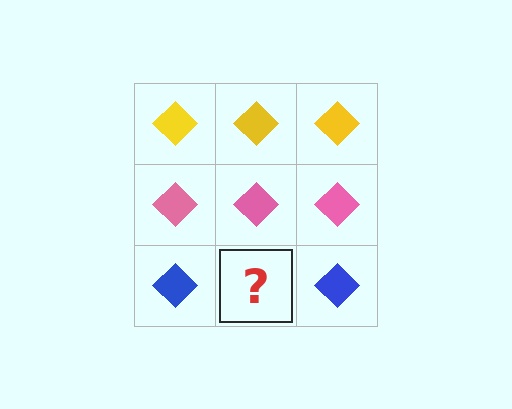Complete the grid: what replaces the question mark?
The question mark should be replaced with a blue diamond.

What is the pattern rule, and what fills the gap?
The rule is that each row has a consistent color. The gap should be filled with a blue diamond.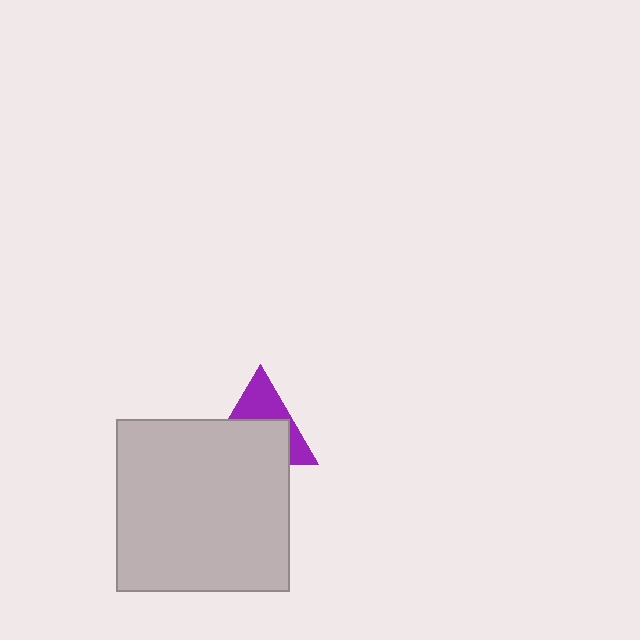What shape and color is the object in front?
The object in front is a light gray square.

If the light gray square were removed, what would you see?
You would see the complete purple triangle.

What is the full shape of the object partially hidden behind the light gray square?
The partially hidden object is a purple triangle.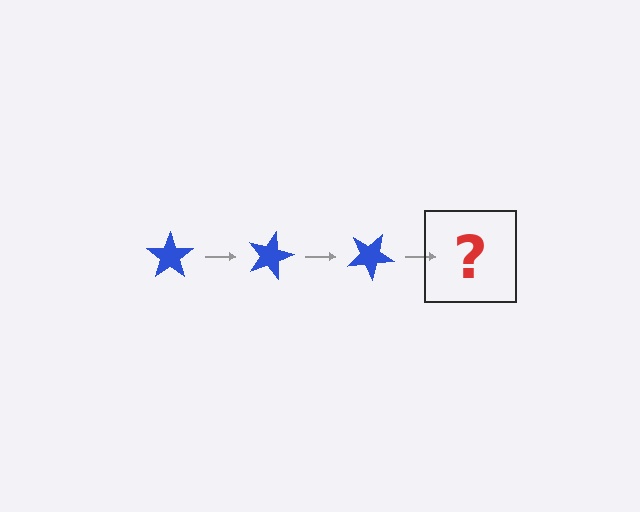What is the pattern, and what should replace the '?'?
The pattern is that the star rotates 15 degrees each step. The '?' should be a blue star rotated 45 degrees.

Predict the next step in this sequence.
The next step is a blue star rotated 45 degrees.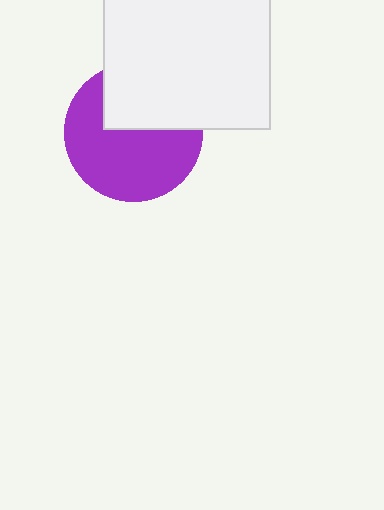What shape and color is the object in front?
The object in front is a white square.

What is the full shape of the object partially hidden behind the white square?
The partially hidden object is a purple circle.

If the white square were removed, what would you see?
You would see the complete purple circle.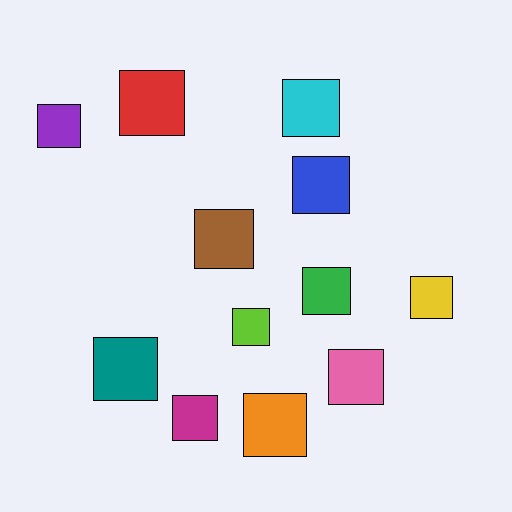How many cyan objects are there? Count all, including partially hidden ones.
There is 1 cyan object.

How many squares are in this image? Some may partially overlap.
There are 12 squares.